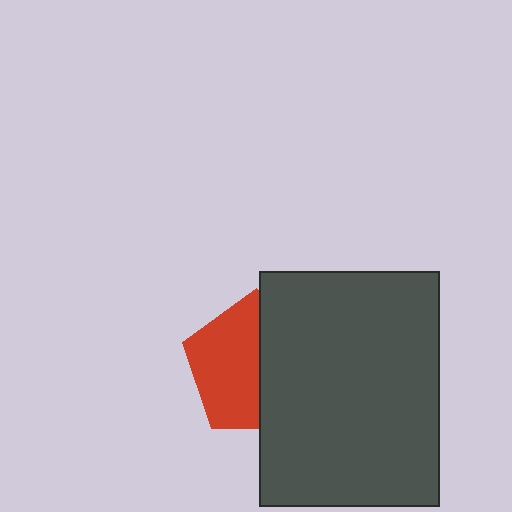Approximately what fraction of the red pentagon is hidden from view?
Roughly 47% of the red pentagon is hidden behind the dark gray rectangle.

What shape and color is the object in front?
The object in front is a dark gray rectangle.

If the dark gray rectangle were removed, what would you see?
You would see the complete red pentagon.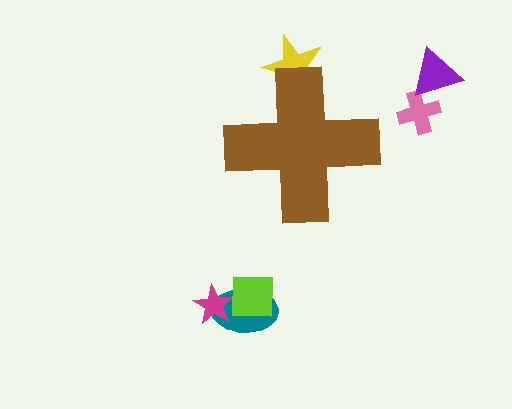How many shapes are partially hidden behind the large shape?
1 shape is partially hidden.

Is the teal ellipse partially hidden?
No, the teal ellipse is fully visible.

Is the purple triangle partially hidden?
No, the purple triangle is fully visible.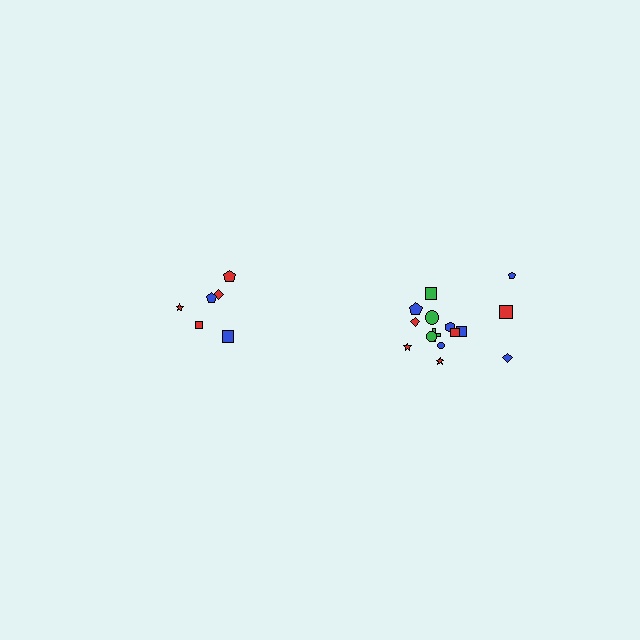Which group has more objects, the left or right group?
The right group.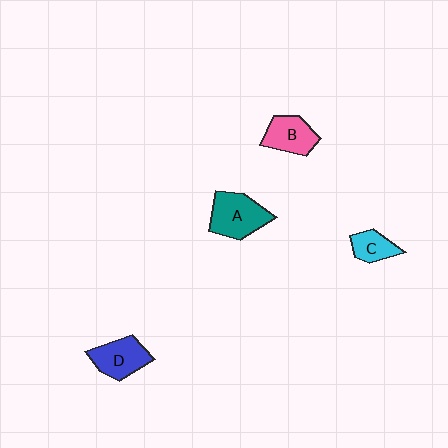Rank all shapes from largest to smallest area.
From largest to smallest: A (teal), D (blue), B (pink), C (cyan).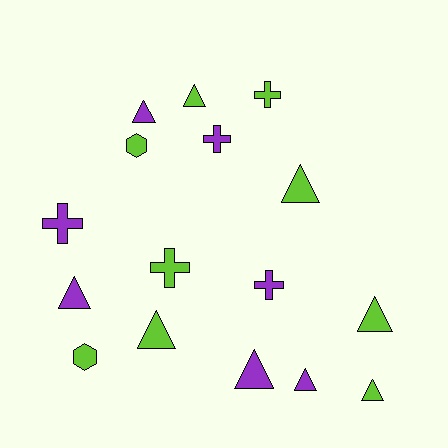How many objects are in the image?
There are 16 objects.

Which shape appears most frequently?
Triangle, with 9 objects.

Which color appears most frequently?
Lime, with 9 objects.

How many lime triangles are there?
There are 5 lime triangles.